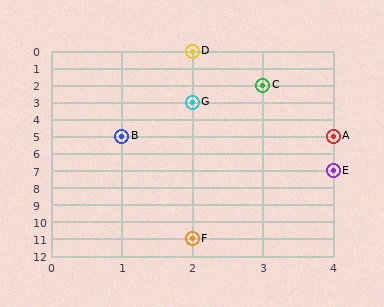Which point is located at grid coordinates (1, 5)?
Point B is at (1, 5).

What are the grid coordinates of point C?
Point C is at grid coordinates (3, 2).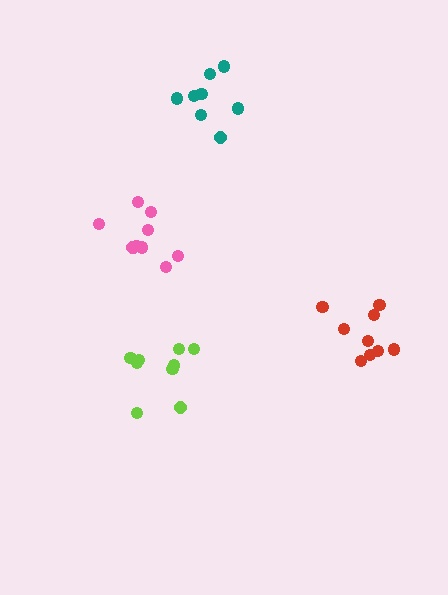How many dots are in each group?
Group 1: 10 dots, Group 2: 9 dots, Group 3: 9 dots, Group 4: 8 dots (36 total).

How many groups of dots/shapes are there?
There are 4 groups.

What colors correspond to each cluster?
The clusters are colored: pink, red, lime, teal.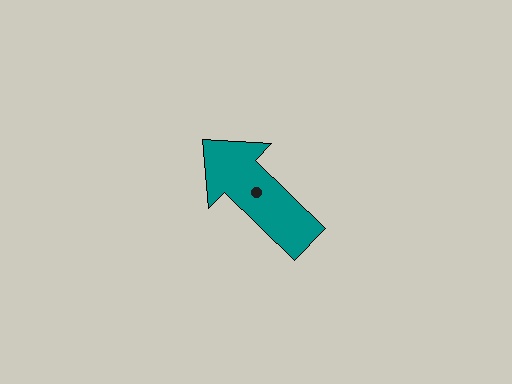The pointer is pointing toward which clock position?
Roughly 10 o'clock.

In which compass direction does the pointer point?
Northwest.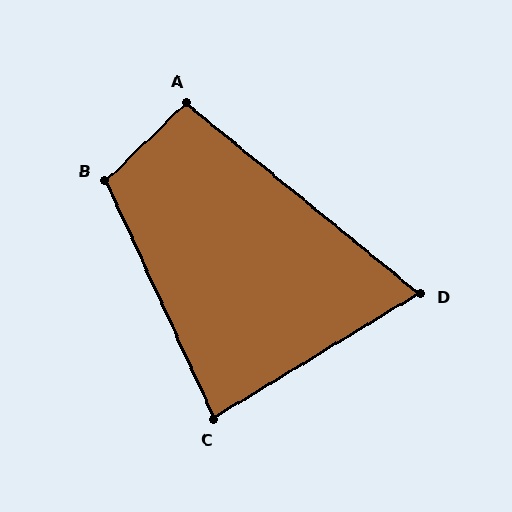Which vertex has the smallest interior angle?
D, at approximately 70 degrees.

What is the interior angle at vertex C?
Approximately 83 degrees (acute).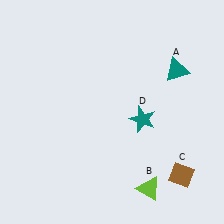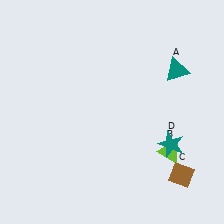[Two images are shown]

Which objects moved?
The objects that moved are: the lime triangle (B), the teal star (D).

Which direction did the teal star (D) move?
The teal star (D) moved right.